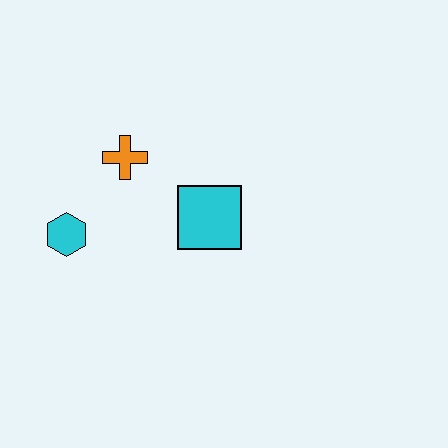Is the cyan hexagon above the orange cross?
No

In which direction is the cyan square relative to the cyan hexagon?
The cyan square is to the right of the cyan hexagon.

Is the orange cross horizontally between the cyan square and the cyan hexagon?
Yes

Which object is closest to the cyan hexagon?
The orange cross is closest to the cyan hexagon.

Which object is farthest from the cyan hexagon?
The cyan square is farthest from the cyan hexagon.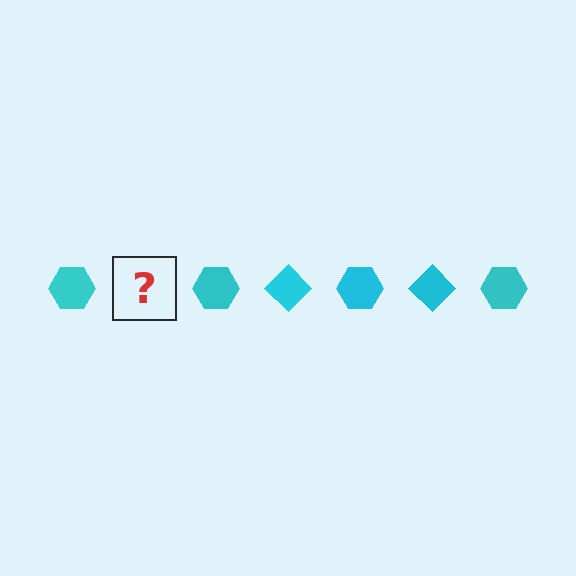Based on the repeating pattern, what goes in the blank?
The blank should be a cyan diamond.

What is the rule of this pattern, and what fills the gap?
The rule is that the pattern cycles through hexagon, diamond shapes in cyan. The gap should be filled with a cyan diamond.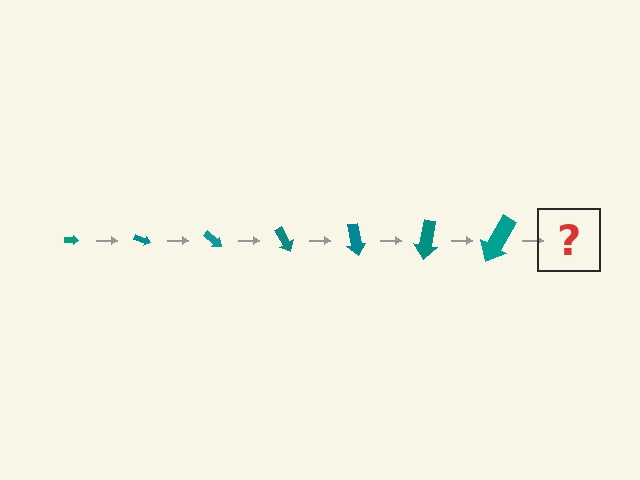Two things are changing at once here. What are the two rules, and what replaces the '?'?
The two rules are that the arrow grows larger each step and it rotates 20 degrees each step. The '?' should be an arrow, larger than the previous one and rotated 140 degrees from the start.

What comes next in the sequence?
The next element should be an arrow, larger than the previous one and rotated 140 degrees from the start.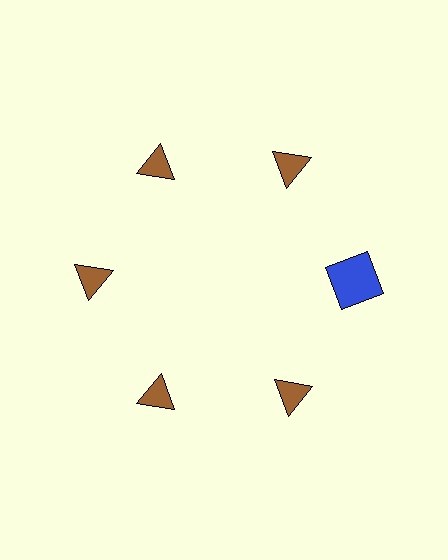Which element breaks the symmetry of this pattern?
The blue square at roughly the 3 o'clock position breaks the symmetry. All other shapes are brown triangles.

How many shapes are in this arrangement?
There are 6 shapes arranged in a ring pattern.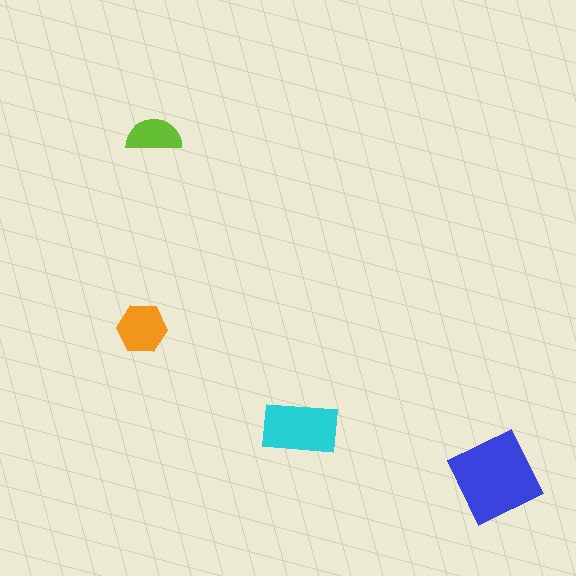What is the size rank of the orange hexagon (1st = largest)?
3rd.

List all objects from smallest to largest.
The lime semicircle, the orange hexagon, the cyan rectangle, the blue diamond.